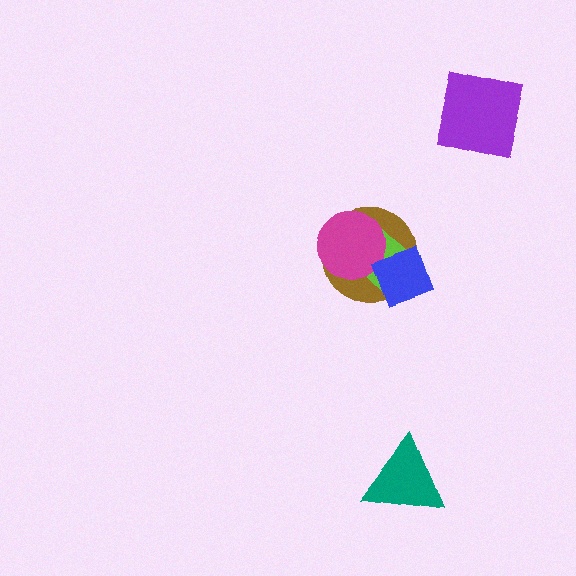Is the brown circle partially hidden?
Yes, it is partially covered by another shape.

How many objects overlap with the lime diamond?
3 objects overlap with the lime diamond.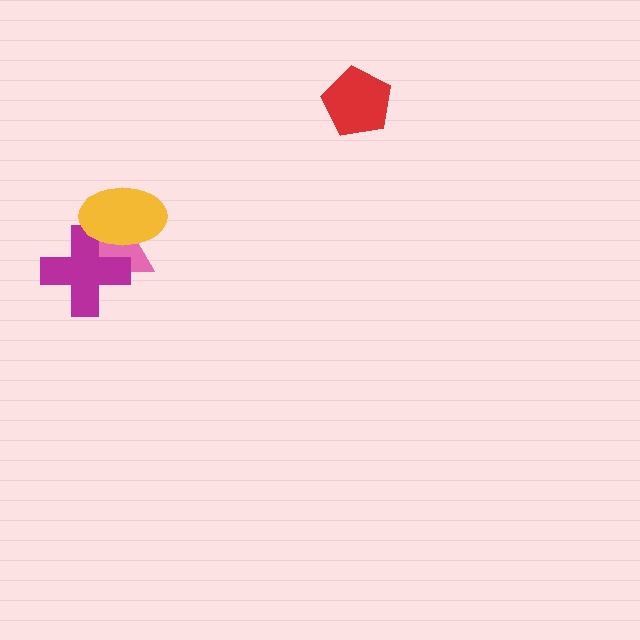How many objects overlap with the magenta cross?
2 objects overlap with the magenta cross.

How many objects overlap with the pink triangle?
2 objects overlap with the pink triangle.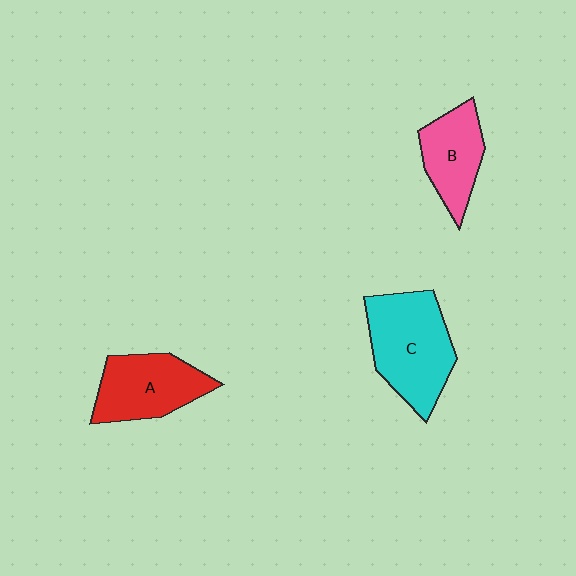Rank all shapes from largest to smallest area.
From largest to smallest: C (cyan), A (red), B (pink).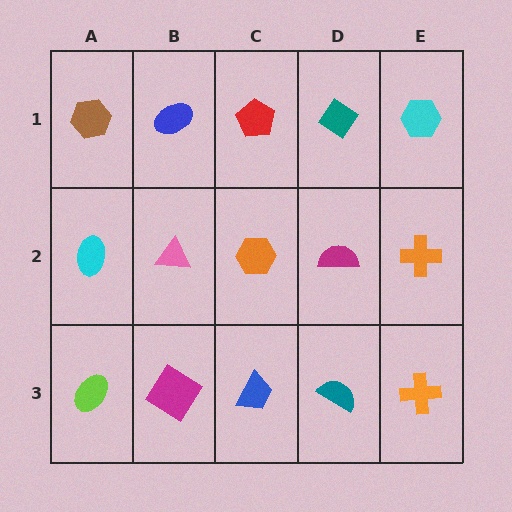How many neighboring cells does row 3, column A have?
2.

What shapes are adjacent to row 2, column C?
A red pentagon (row 1, column C), a blue trapezoid (row 3, column C), a pink triangle (row 2, column B), a magenta semicircle (row 2, column D).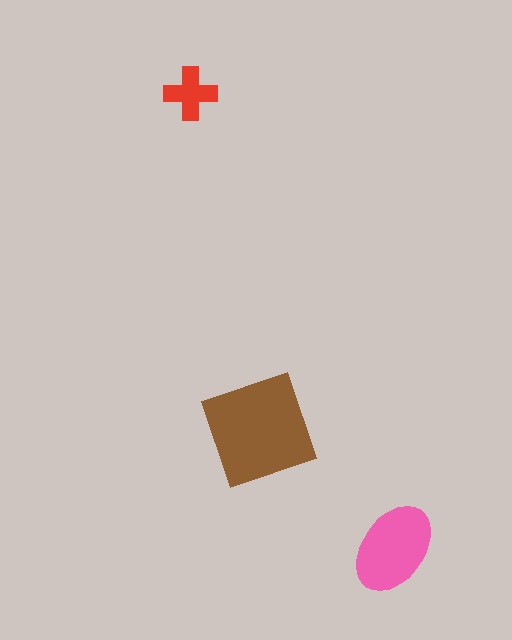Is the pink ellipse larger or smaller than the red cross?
Larger.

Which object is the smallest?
The red cross.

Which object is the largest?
The brown square.